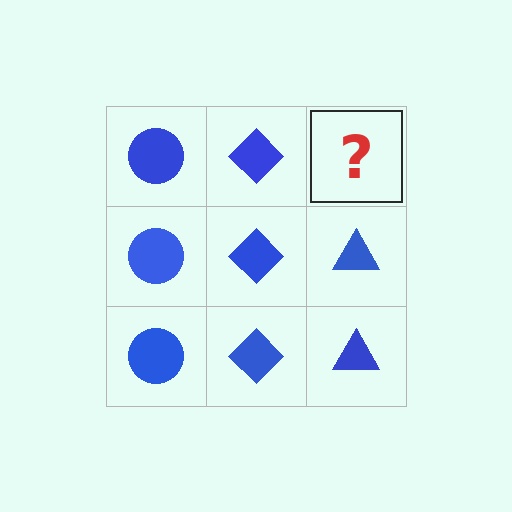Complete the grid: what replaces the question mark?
The question mark should be replaced with a blue triangle.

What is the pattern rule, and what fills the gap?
The rule is that each column has a consistent shape. The gap should be filled with a blue triangle.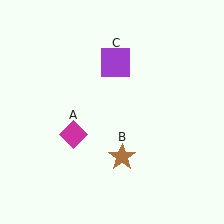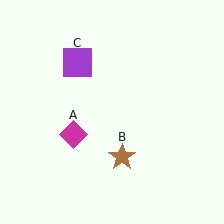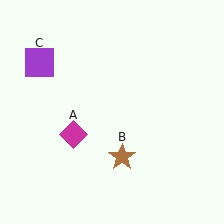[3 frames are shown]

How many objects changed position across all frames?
1 object changed position: purple square (object C).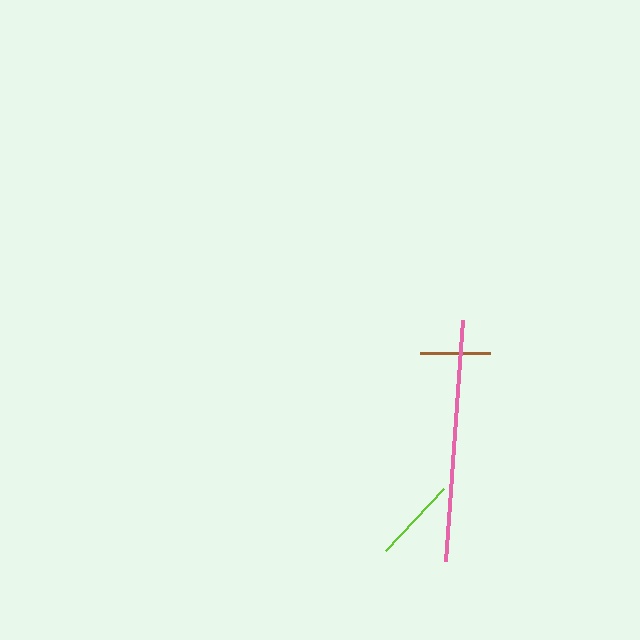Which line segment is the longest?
The pink line is the longest at approximately 242 pixels.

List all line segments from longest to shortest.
From longest to shortest: pink, lime, brown.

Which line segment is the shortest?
The brown line is the shortest at approximately 70 pixels.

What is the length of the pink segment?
The pink segment is approximately 242 pixels long.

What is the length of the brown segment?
The brown segment is approximately 70 pixels long.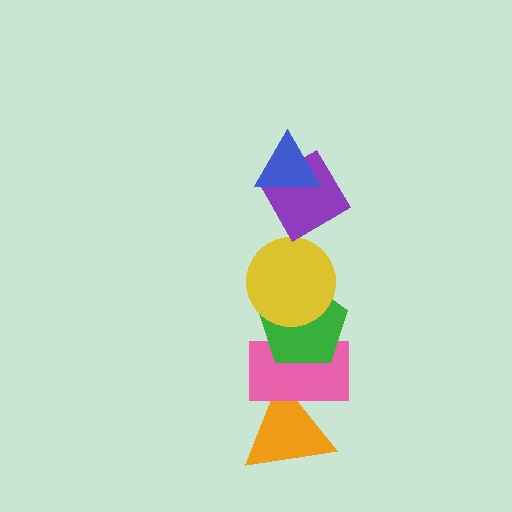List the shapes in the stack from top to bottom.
From top to bottom: the blue triangle, the purple diamond, the yellow circle, the green pentagon, the pink rectangle, the orange triangle.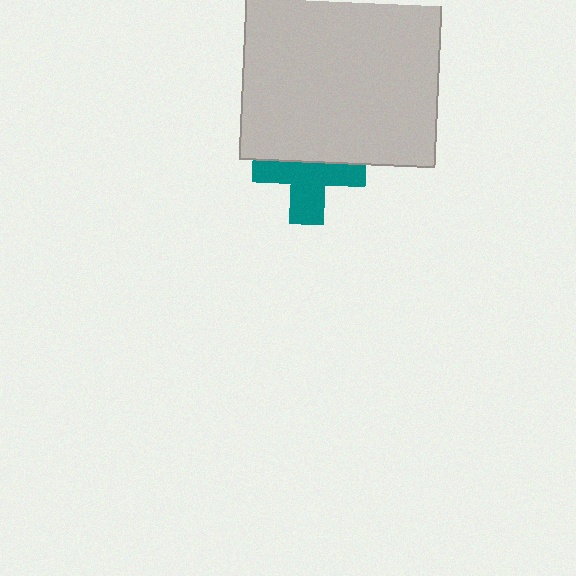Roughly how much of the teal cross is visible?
About half of it is visible (roughly 58%).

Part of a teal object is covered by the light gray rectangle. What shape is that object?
It is a cross.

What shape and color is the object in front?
The object in front is a light gray rectangle.